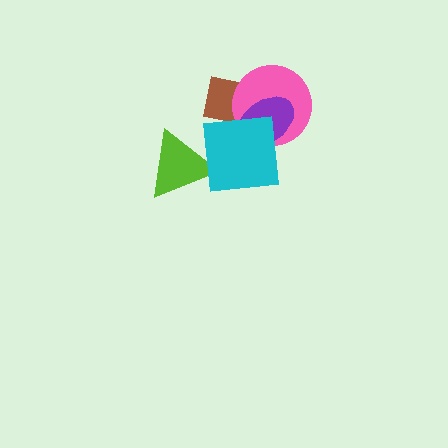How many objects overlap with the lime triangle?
1 object overlaps with the lime triangle.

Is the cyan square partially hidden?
No, no other shape covers it.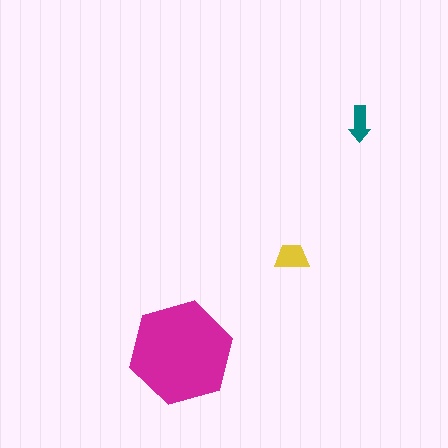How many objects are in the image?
There are 3 objects in the image.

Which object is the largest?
The magenta hexagon.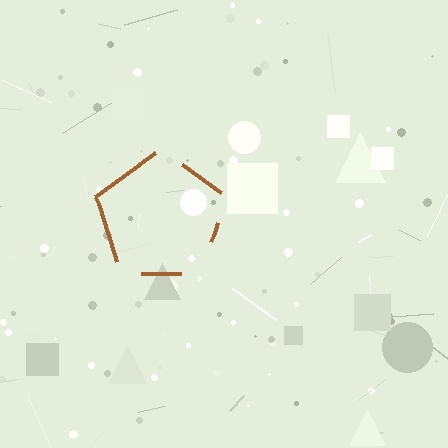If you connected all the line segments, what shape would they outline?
They would outline a pentagon.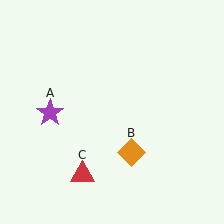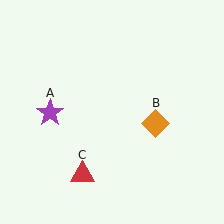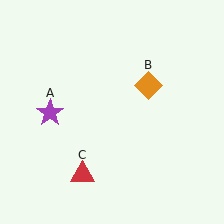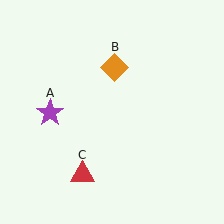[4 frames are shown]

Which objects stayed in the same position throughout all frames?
Purple star (object A) and red triangle (object C) remained stationary.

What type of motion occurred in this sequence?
The orange diamond (object B) rotated counterclockwise around the center of the scene.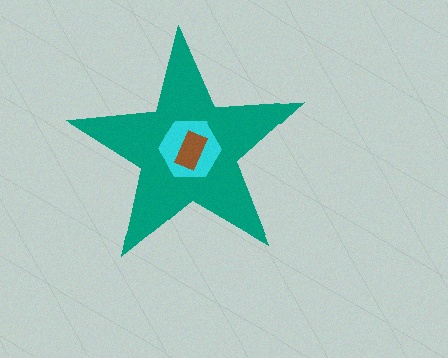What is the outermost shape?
The teal star.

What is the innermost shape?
The brown rectangle.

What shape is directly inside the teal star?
The cyan hexagon.